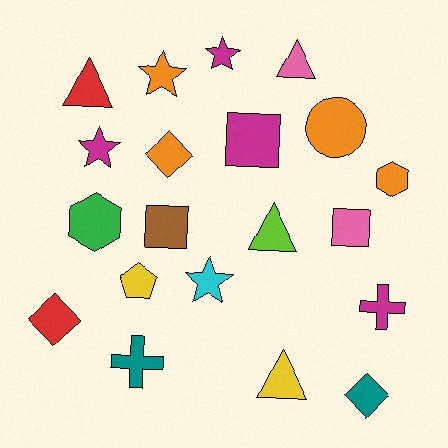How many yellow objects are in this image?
There are 2 yellow objects.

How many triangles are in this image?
There are 4 triangles.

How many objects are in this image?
There are 20 objects.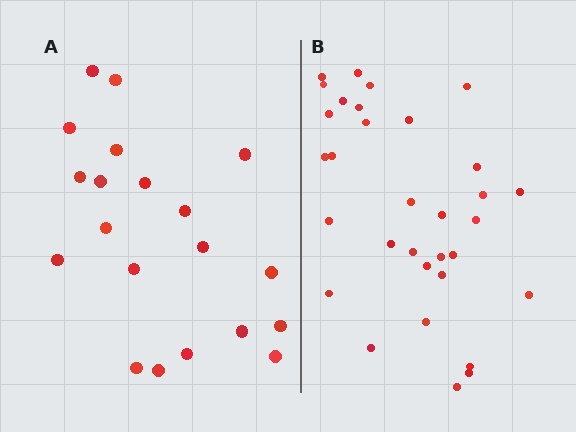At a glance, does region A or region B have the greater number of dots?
Region B (the right region) has more dots.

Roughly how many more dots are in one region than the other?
Region B has roughly 12 or so more dots than region A.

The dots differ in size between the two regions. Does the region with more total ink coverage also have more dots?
No. Region A has more total ink coverage because its dots are larger, but region B actually contains more individual dots. Total area can be misleading — the number of items is what matters here.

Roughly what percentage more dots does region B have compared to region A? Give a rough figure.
About 60% more.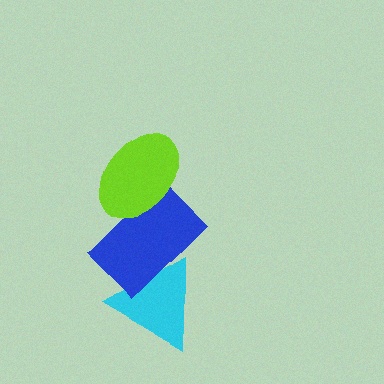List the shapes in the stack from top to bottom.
From top to bottom: the lime ellipse, the blue rectangle, the cyan triangle.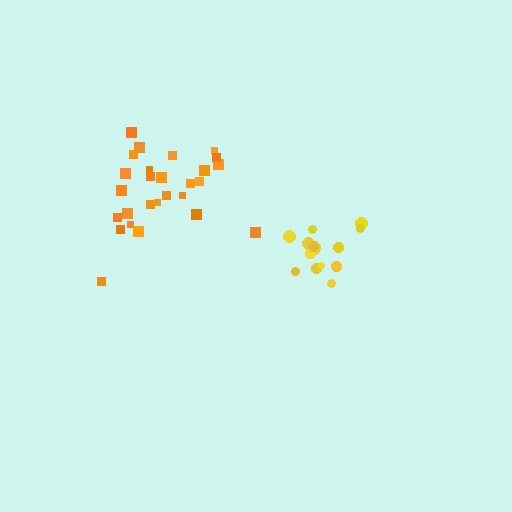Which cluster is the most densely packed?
Yellow.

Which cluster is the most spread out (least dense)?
Orange.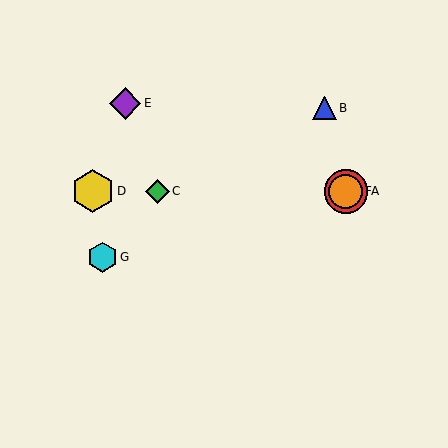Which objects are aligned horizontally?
Objects A, C, D, F are aligned horizontally.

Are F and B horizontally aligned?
No, F is at y≈191 and B is at y≈108.